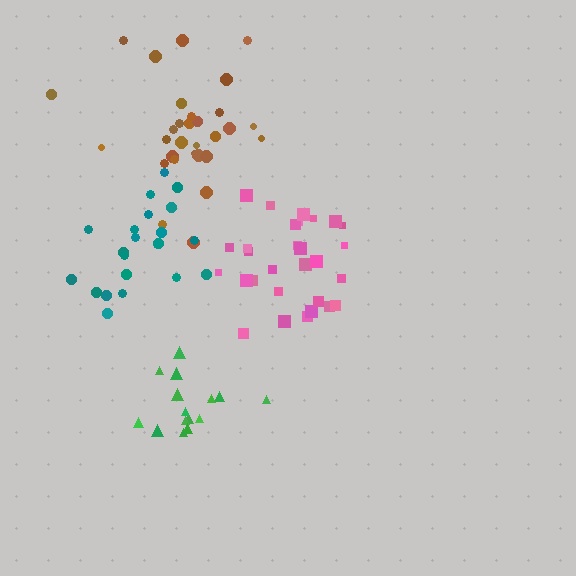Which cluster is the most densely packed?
Pink.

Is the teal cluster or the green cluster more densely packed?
Green.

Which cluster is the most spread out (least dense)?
Brown.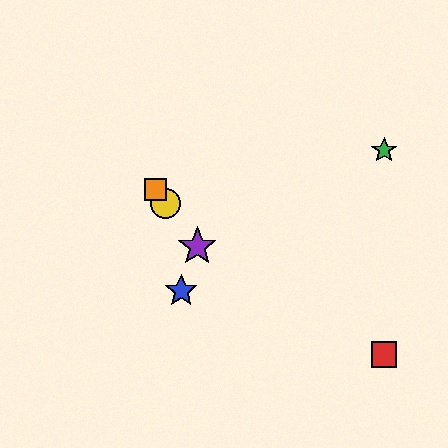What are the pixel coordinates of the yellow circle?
The yellow circle is at (166, 203).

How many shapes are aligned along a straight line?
3 shapes (the yellow circle, the purple star, the orange square) are aligned along a straight line.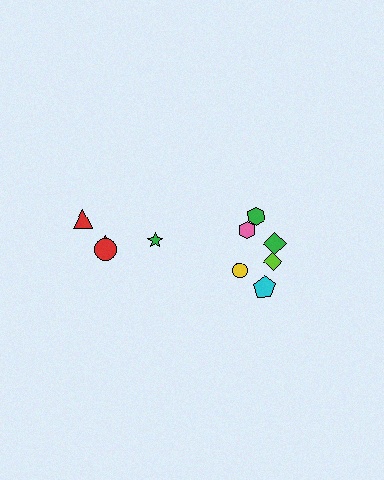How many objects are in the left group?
There are 4 objects.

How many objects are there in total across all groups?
There are 10 objects.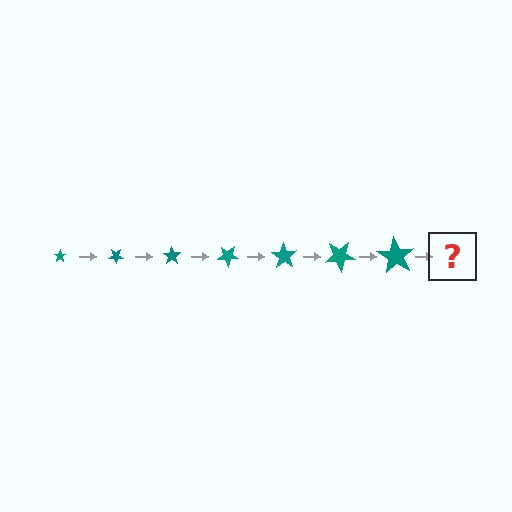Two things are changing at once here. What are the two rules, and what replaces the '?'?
The two rules are that the star grows larger each step and it rotates 35 degrees each step. The '?' should be a star, larger than the previous one and rotated 245 degrees from the start.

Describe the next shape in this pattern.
It should be a star, larger than the previous one and rotated 245 degrees from the start.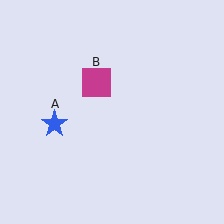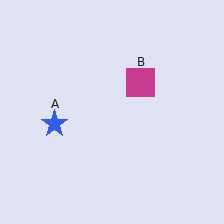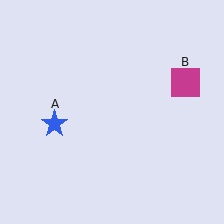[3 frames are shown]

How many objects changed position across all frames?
1 object changed position: magenta square (object B).